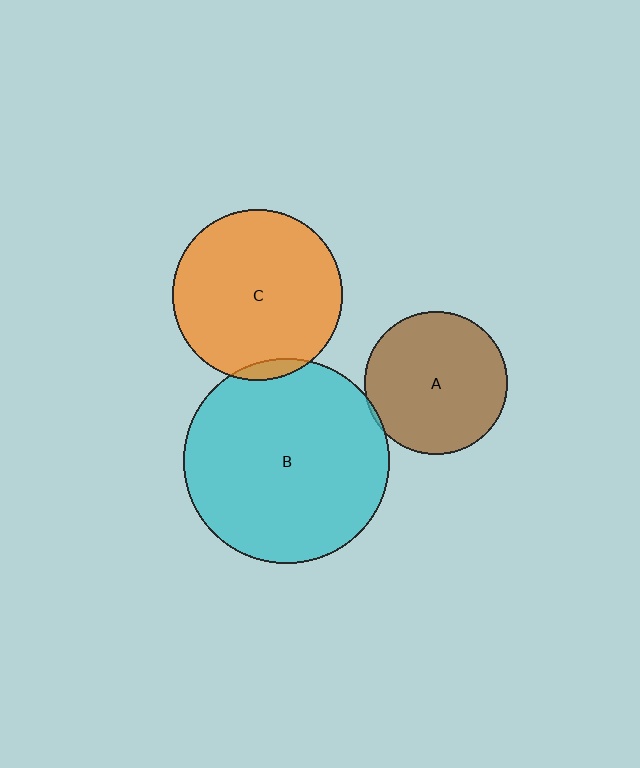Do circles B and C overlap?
Yes.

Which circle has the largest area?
Circle B (cyan).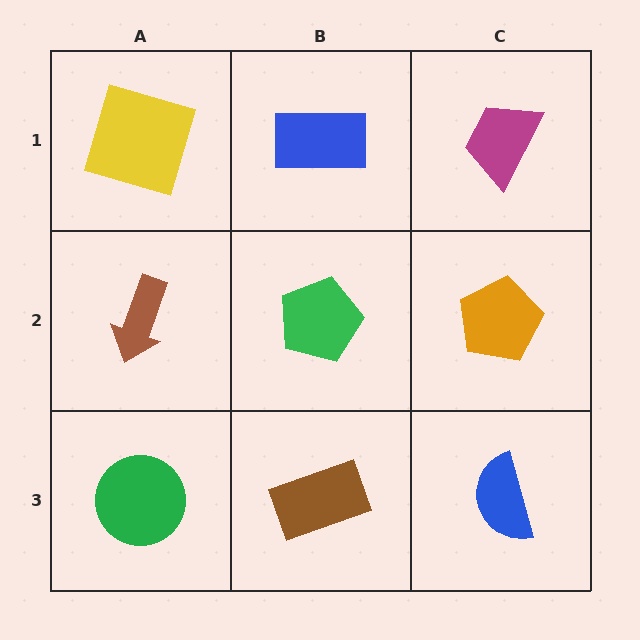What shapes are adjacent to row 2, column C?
A magenta trapezoid (row 1, column C), a blue semicircle (row 3, column C), a green pentagon (row 2, column B).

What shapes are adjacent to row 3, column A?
A brown arrow (row 2, column A), a brown rectangle (row 3, column B).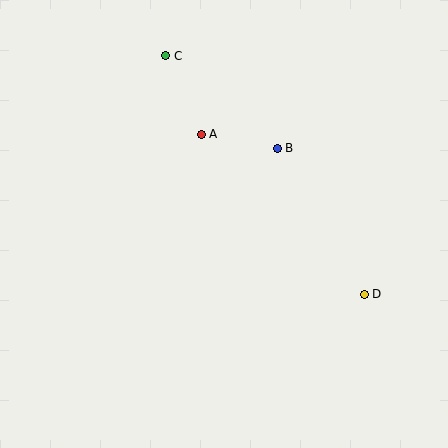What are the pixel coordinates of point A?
Point A is at (201, 134).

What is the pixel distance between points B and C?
The distance between B and C is 145 pixels.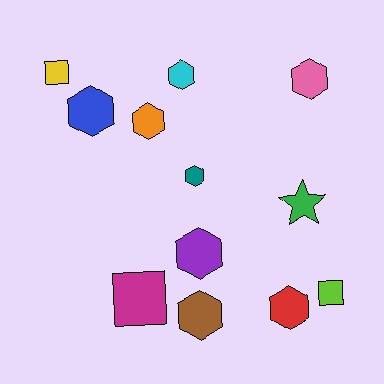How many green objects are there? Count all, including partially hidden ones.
There is 1 green object.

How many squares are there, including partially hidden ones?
There are 3 squares.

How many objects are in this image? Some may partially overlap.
There are 12 objects.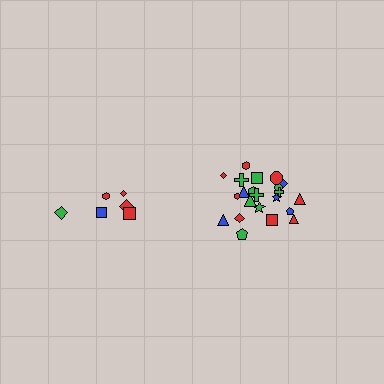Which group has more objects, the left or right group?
The right group.